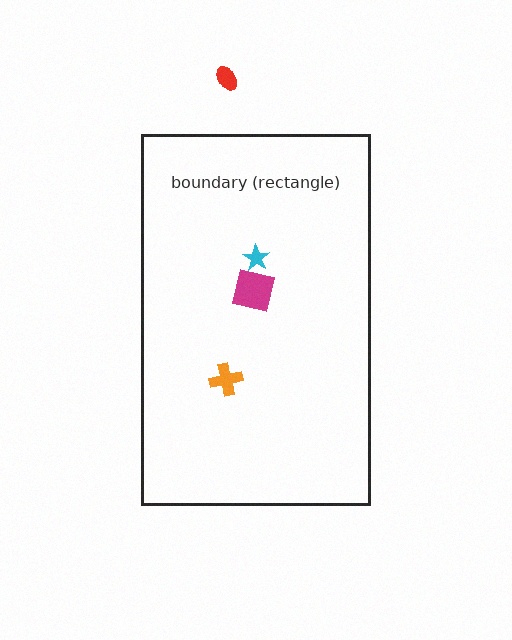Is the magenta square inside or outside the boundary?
Inside.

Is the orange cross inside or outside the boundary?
Inside.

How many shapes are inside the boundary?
3 inside, 1 outside.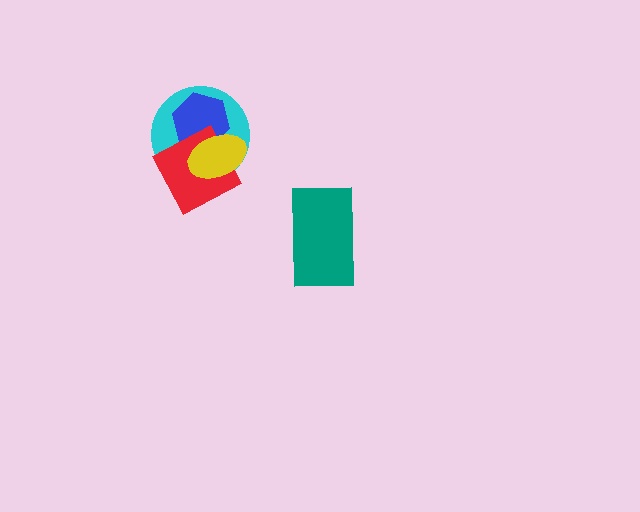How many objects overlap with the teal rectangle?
0 objects overlap with the teal rectangle.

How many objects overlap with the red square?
3 objects overlap with the red square.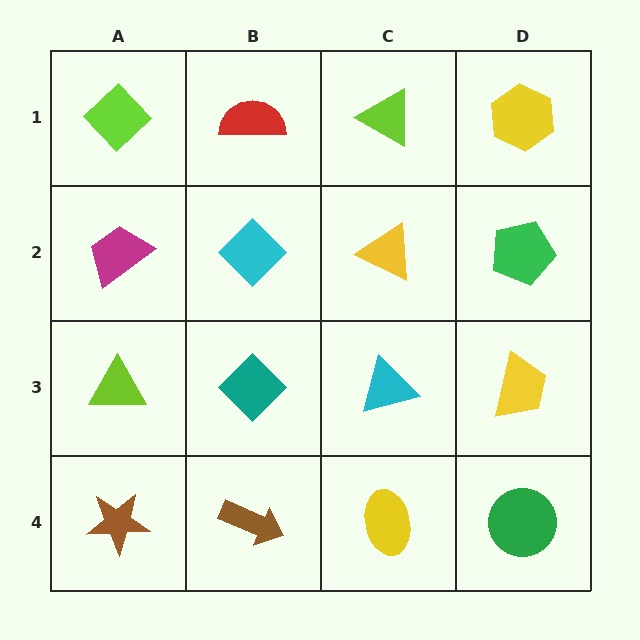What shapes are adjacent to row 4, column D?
A yellow trapezoid (row 3, column D), a yellow ellipse (row 4, column C).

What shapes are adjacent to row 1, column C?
A yellow triangle (row 2, column C), a red semicircle (row 1, column B), a yellow hexagon (row 1, column D).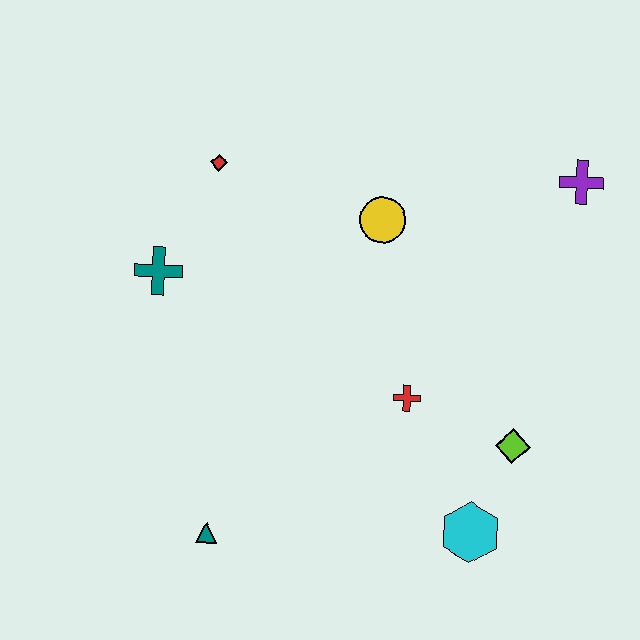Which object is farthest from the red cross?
The red diamond is farthest from the red cross.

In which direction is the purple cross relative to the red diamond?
The purple cross is to the right of the red diamond.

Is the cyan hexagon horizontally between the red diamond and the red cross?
No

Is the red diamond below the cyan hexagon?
No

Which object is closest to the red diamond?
The teal cross is closest to the red diamond.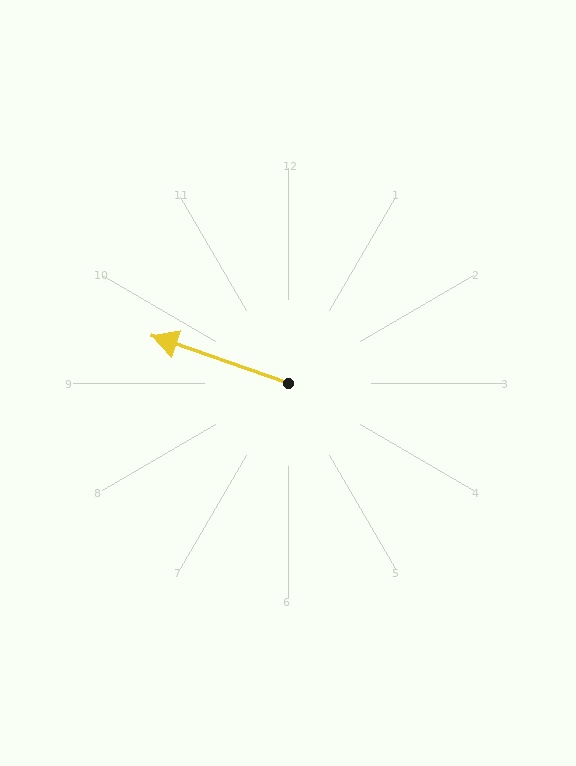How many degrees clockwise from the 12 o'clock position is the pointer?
Approximately 289 degrees.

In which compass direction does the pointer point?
West.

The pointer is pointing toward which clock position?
Roughly 10 o'clock.